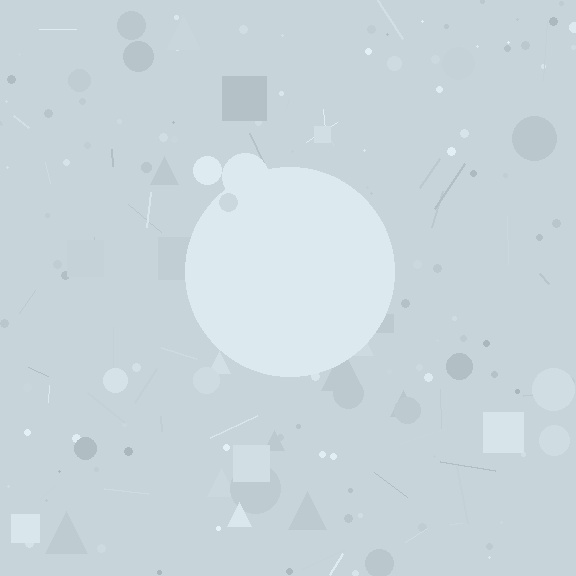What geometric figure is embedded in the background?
A circle is embedded in the background.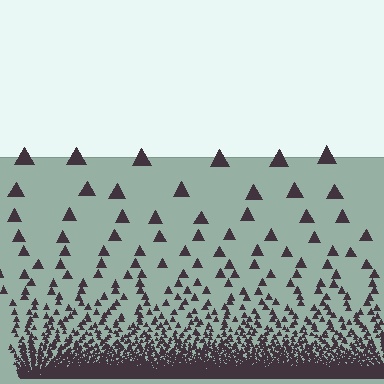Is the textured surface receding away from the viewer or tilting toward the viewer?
The surface appears to tilt toward the viewer. Texture elements get larger and sparser toward the top.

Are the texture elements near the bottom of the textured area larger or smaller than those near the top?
Smaller. The gradient is inverted — elements near the bottom are smaller and denser.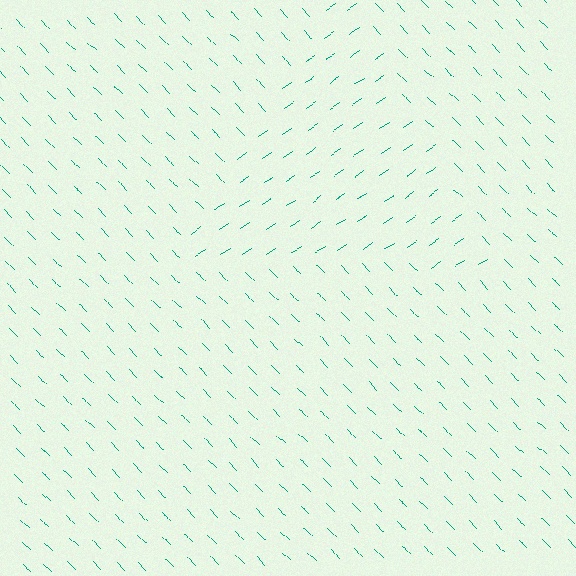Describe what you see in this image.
The image is filled with small teal line segments. A triangle region in the image has lines oriented differently from the surrounding lines, creating a visible texture boundary.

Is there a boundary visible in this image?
Yes, there is a texture boundary formed by a change in line orientation.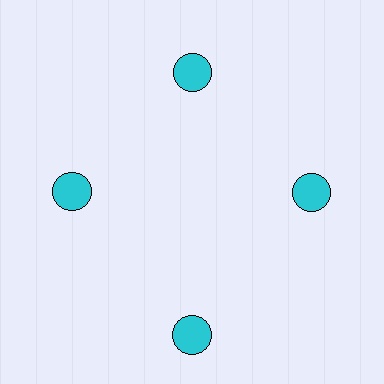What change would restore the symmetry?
The symmetry would be restored by moving it inward, back onto the ring so that all 4 circles sit at equal angles and equal distance from the center.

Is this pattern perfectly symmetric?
No. The 4 cyan circles are arranged in a ring, but one element near the 6 o'clock position is pushed outward from the center, breaking the 4-fold rotational symmetry.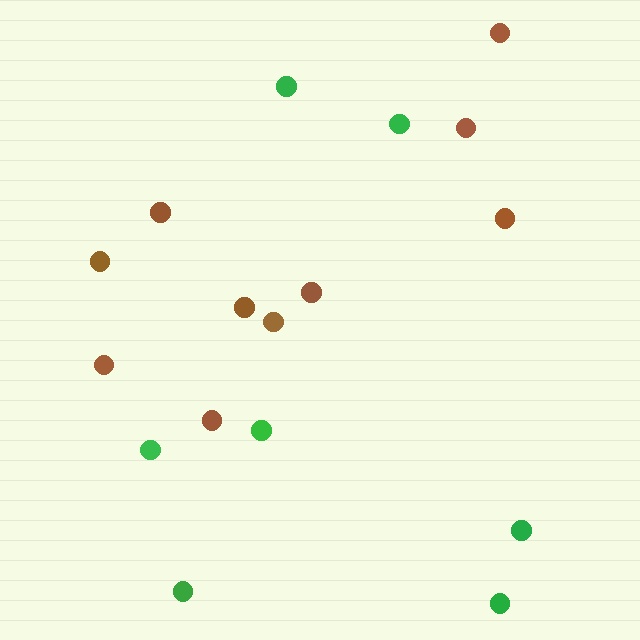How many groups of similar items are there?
There are 2 groups: one group of green circles (7) and one group of brown circles (10).